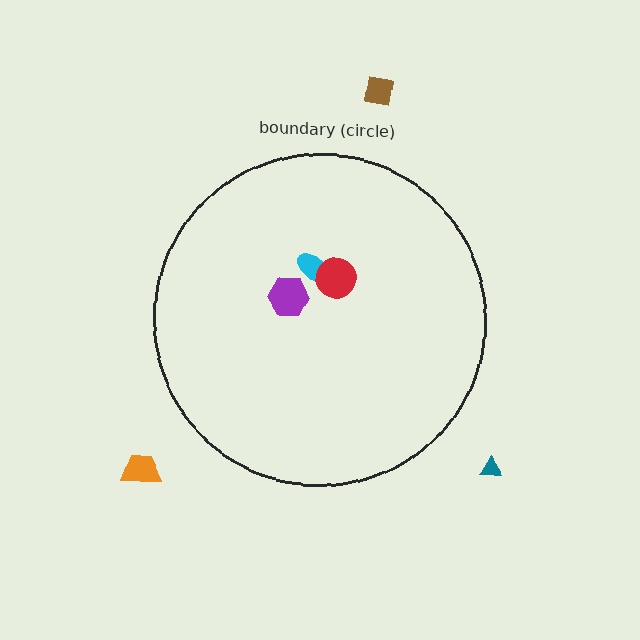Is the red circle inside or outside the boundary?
Inside.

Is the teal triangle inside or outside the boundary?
Outside.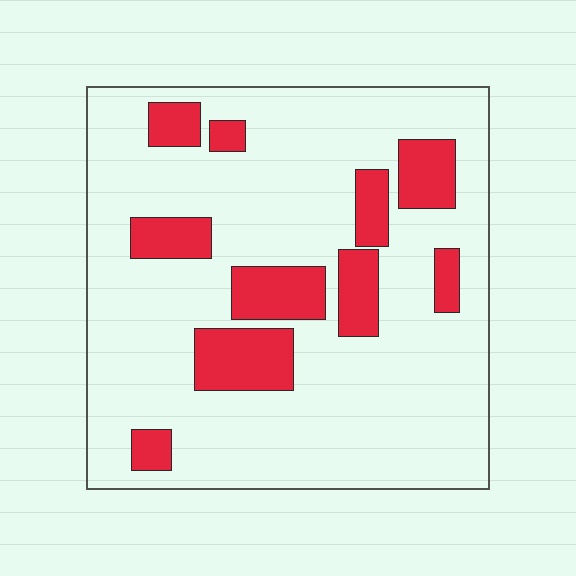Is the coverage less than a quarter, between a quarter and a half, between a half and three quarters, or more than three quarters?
Less than a quarter.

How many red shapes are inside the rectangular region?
10.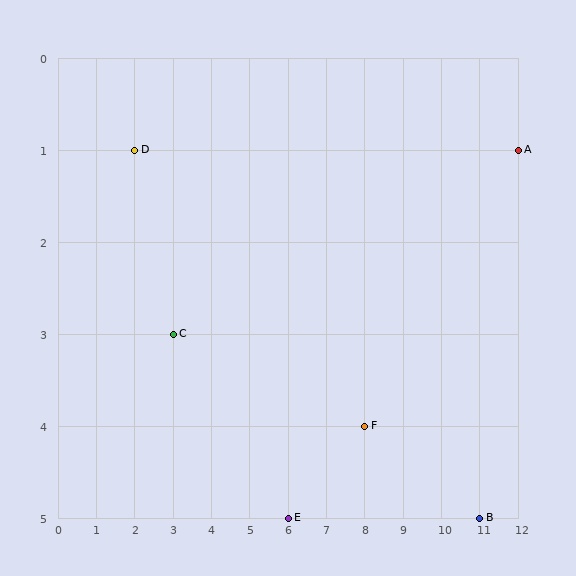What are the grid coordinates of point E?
Point E is at grid coordinates (6, 5).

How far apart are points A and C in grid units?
Points A and C are 9 columns and 2 rows apart (about 9.2 grid units diagonally).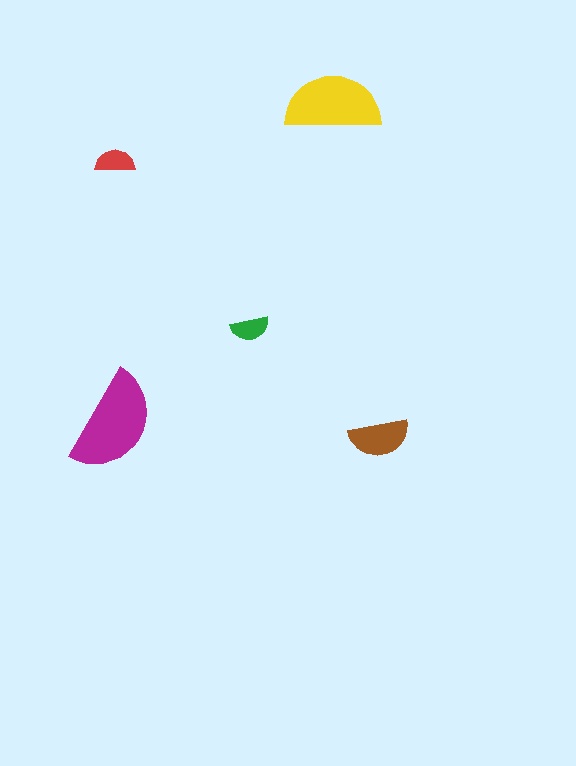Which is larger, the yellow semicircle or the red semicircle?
The yellow one.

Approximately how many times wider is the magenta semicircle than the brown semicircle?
About 1.5 times wider.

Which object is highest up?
The yellow semicircle is topmost.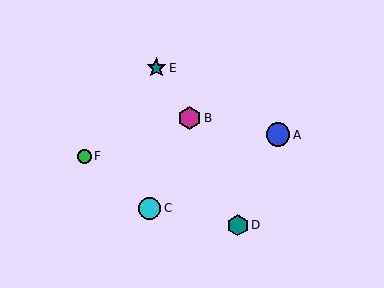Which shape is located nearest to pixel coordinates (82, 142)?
The green circle (labeled F) at (84, 156) is nearest to that location.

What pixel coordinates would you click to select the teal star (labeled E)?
Click at (156, 68) to select the teal star E.